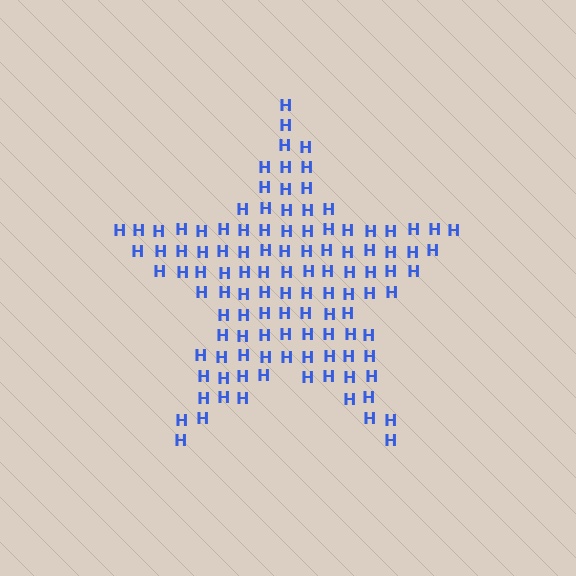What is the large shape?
The large shape is a star.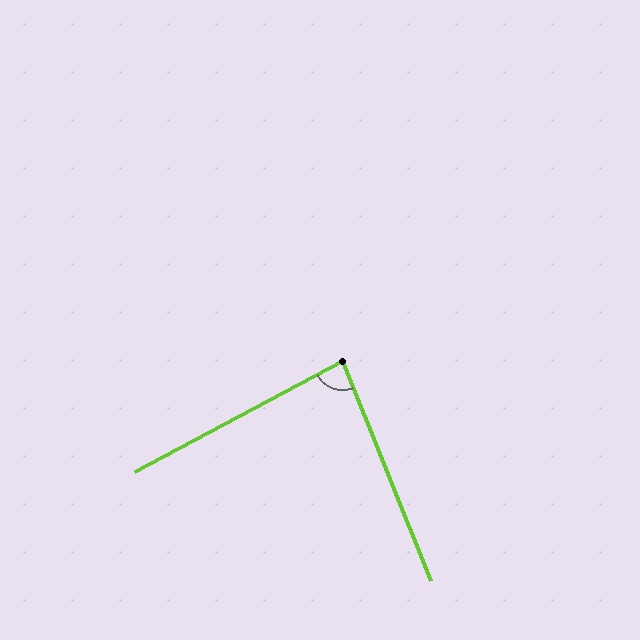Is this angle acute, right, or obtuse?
It is acute.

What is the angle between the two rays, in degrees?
Approximately 84 degrees.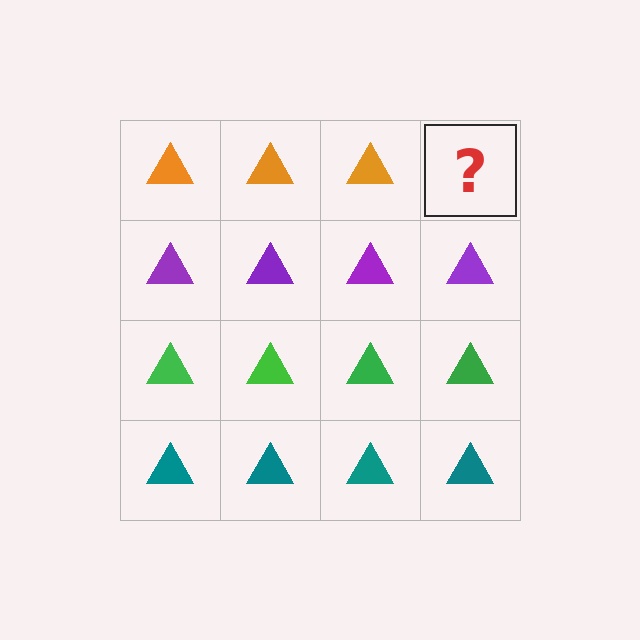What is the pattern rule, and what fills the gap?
The rule is that each row has a consistent color. The gap should be filled with an orange triangle.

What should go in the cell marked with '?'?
The missing cell should contain an orange triangle.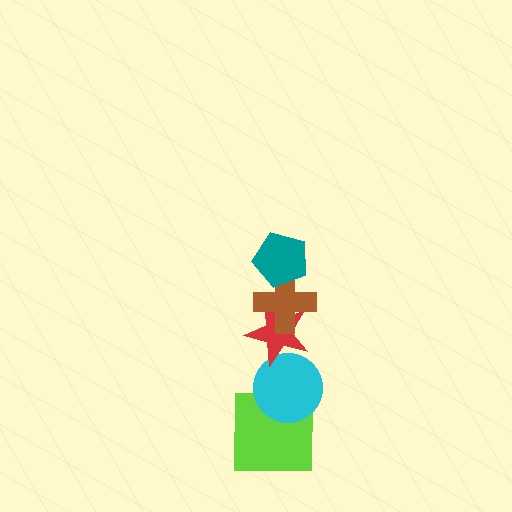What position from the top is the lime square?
The lime square is 5th from the top.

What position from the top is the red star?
The red star is 3rd from the top.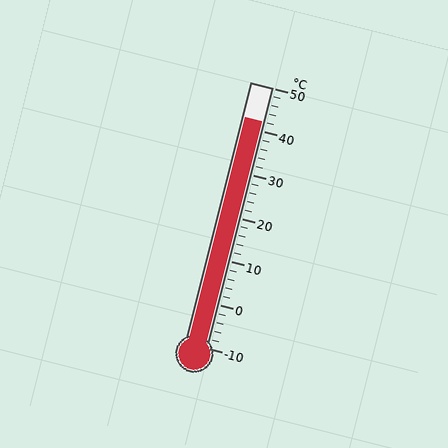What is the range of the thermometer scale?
The thermometer scale ranges from -10°C to 50°C.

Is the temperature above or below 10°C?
The temperature is above 10°C.